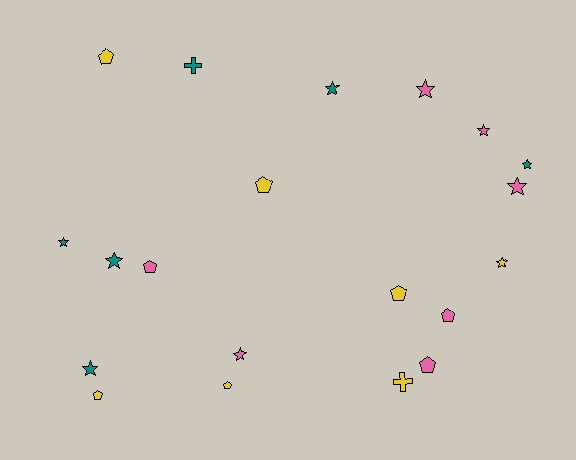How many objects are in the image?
There are 20 objects.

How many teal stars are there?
There are 5 teal stars.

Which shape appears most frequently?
Star, with 10 objects.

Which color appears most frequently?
Yellow, with 7 objects.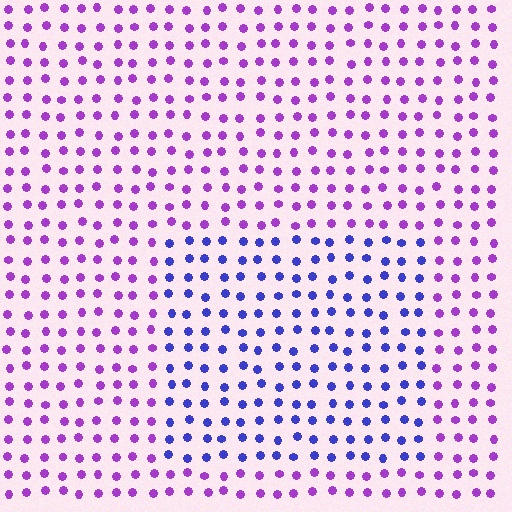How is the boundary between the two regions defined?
The boundary is defined purely by a slight shift in hue (about 46 degrees). Spacing, size, and orientation are identical on both sides.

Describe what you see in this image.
The image is filled with small purple elements in a uniform arrangement. A rectangle-shaped region is visible where the elements are tinted to a slightly different hue, forming a subtle color boundary.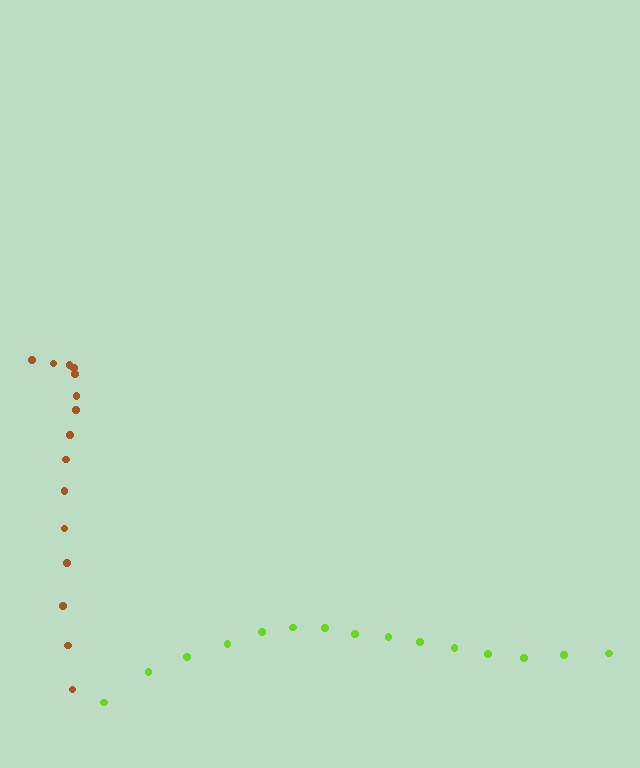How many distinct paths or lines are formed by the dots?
There are 2 distinct paths.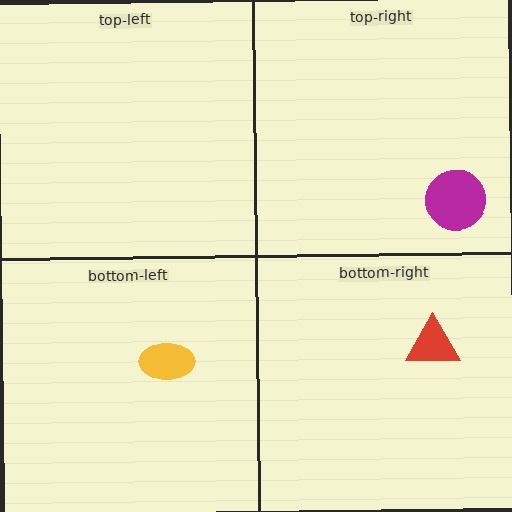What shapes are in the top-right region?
The magenta circle.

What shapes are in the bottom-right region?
The red triangle.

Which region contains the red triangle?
The bottom-right region.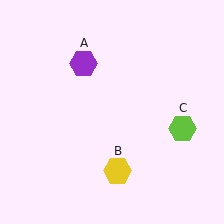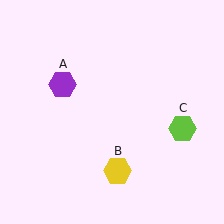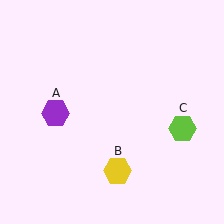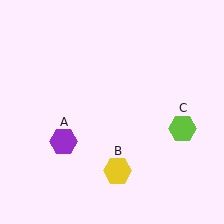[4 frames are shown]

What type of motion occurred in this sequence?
The purple hexagon (object A) rotated counterclockwise around the center of the scene.